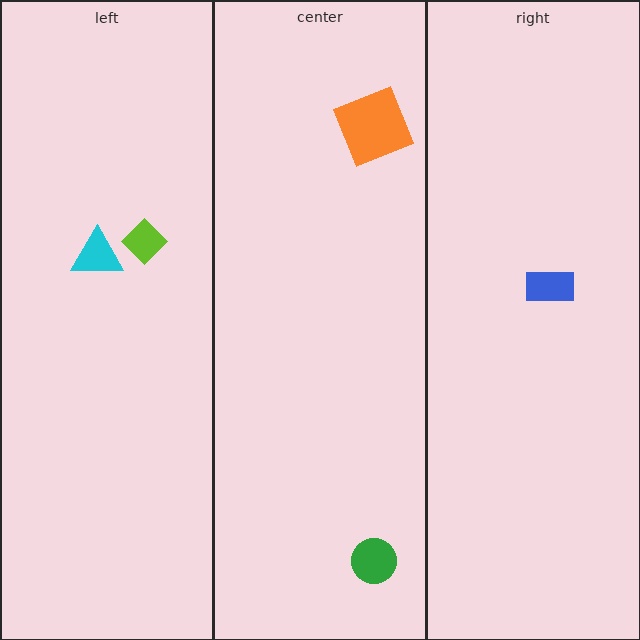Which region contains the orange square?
The center region.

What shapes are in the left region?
The lime diamond, the cyan triangle.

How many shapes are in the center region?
2.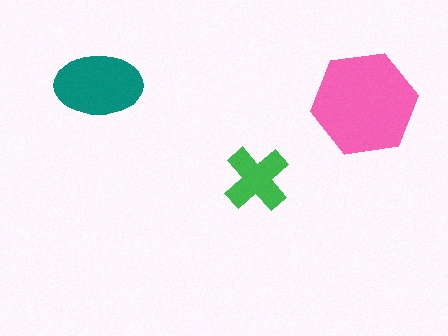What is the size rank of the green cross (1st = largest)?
3rd.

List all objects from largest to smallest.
The pink hexagon, the teal ellipse, the green cross.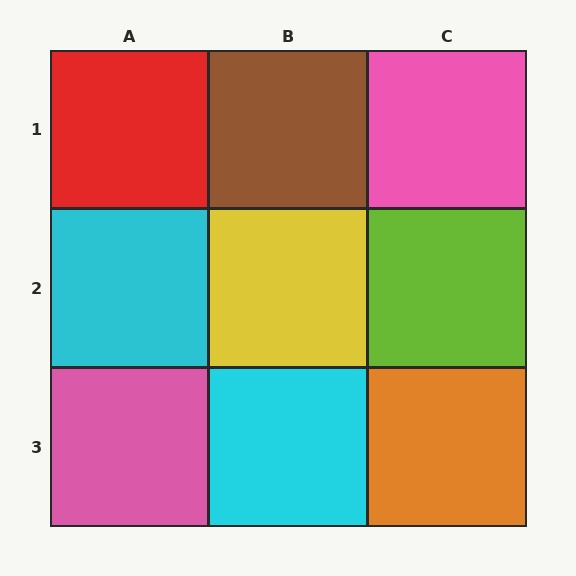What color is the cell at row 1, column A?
Red.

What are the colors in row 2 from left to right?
Cyan, yellow, lime.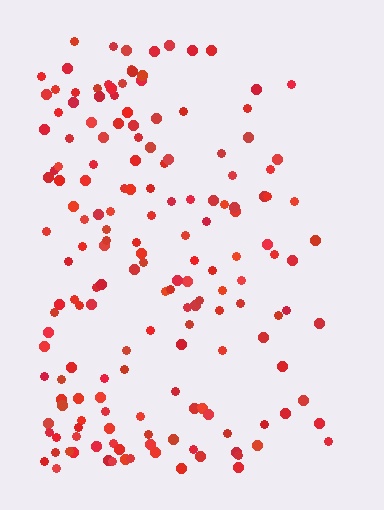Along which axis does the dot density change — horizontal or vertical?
Horizontal.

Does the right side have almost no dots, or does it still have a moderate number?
Still a moderate number, just noticeably fewer than the left.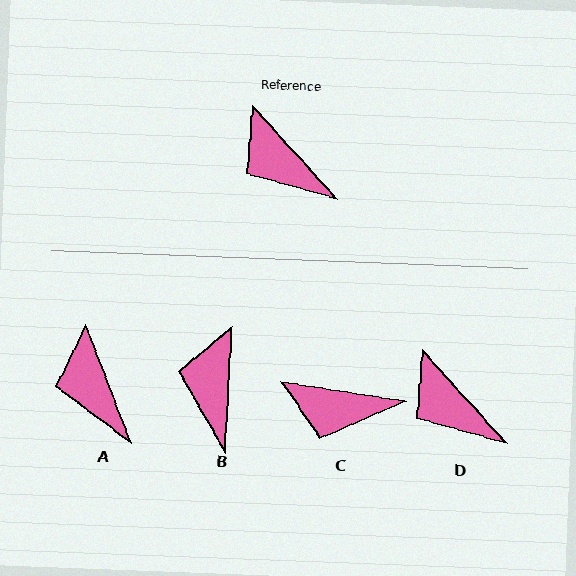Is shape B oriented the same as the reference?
No, it is off by about 46 degrees.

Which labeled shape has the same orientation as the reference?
D.